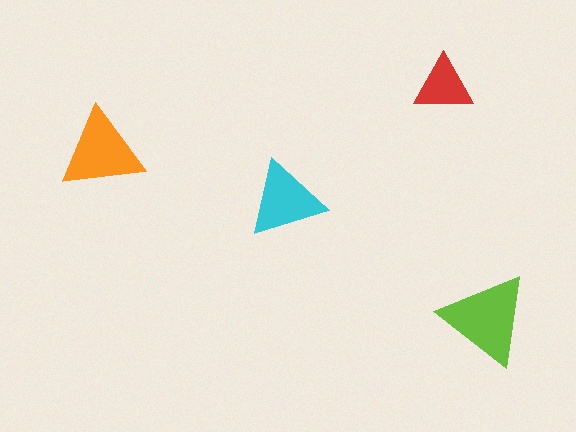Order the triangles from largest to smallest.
the lime one, the orange one, the cyan one, the red one.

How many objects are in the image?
There are 4 objects in the image.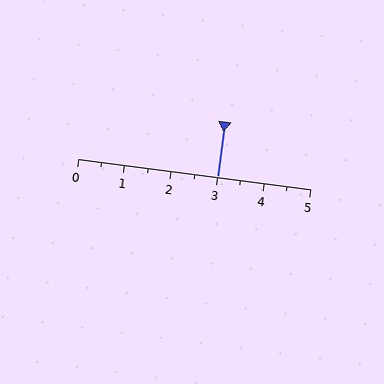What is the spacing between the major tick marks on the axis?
The major ticks are spaced 1 apart.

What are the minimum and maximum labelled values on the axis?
The axis runs from 0 to 5.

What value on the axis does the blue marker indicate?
The marker indicates approximately 3.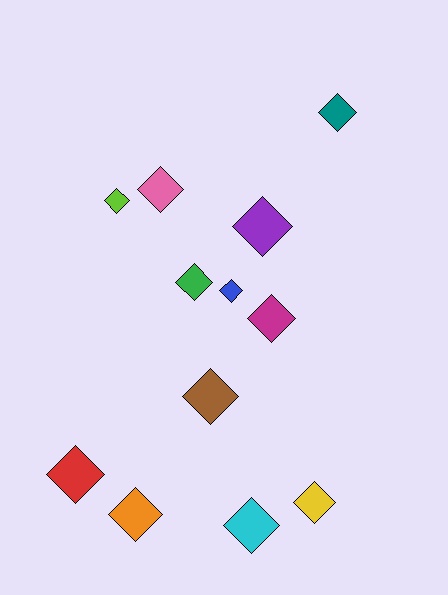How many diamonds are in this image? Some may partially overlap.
There are 12 diamonds.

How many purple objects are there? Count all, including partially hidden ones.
There is 1 purple object.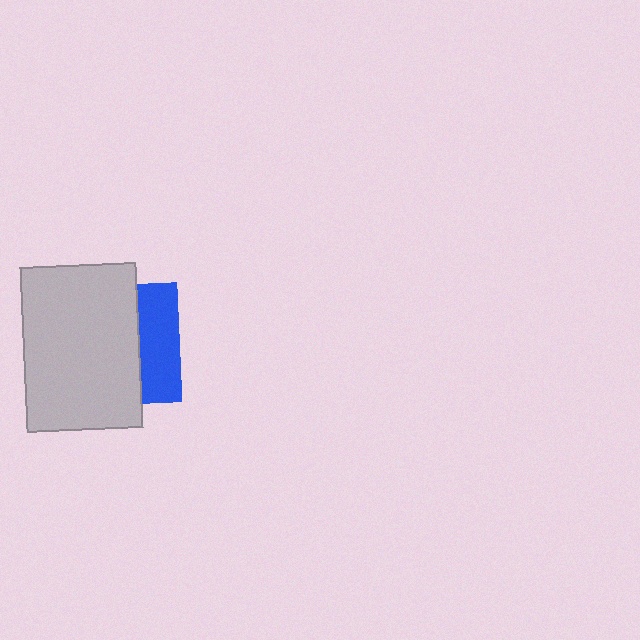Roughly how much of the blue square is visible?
A small part of it is visible (roughly 33%).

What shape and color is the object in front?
The object in front is a light gray rectangle.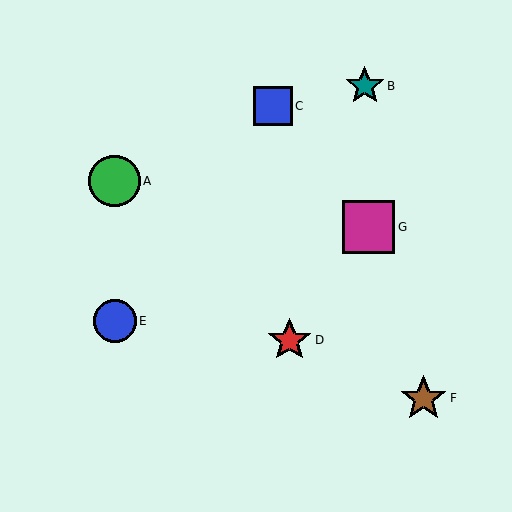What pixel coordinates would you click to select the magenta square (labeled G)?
Click at (368, 227) to select the magenta square G.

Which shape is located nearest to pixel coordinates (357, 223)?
The magenta square (labeled G) at (368, 227) is nearest to that location.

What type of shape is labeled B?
Shape B is a teal star.